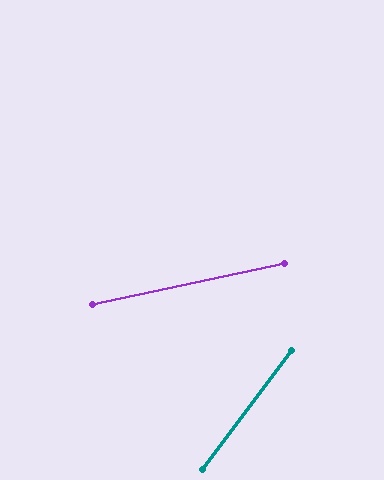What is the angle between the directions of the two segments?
Approximately 41 degrees.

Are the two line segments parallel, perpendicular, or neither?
Neither parallel nor perpendicular — they differ by about 41°.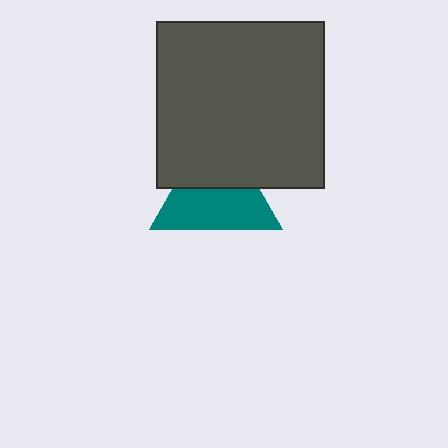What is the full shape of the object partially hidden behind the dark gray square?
The partially hidden object is a teal triangle.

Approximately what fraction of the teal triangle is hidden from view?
Roughly 43% of the teal triangle is hidden behind the dark gray square.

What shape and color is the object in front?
The object in front is a dark gray square.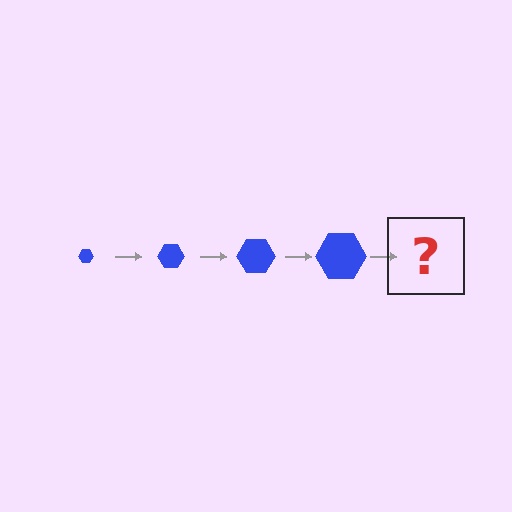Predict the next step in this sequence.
The next step is a blue hexagon, larger than the previous one.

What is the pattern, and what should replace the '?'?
The pattern is that the hexagon gets progressively larger each step. The '?' should be a blue hexagon, larger than the previous one.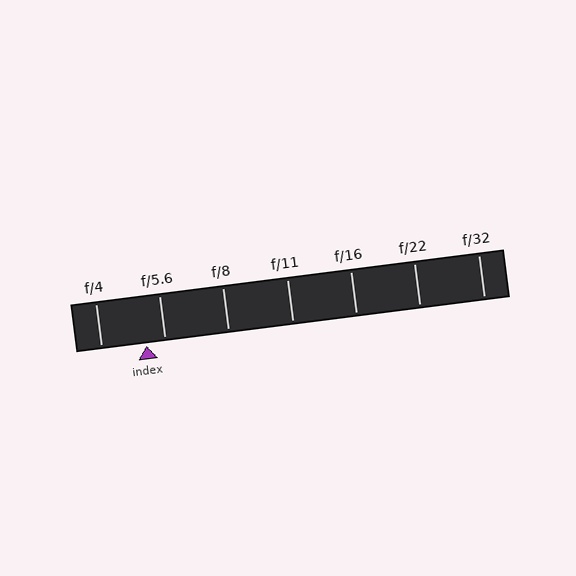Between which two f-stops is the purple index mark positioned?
The index mark is between f/4 and f/5.6.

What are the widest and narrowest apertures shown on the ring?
The widest aperture shown is f/4 and the narrowest is f/32.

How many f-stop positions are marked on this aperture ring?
There are 7 f-stop positions marked.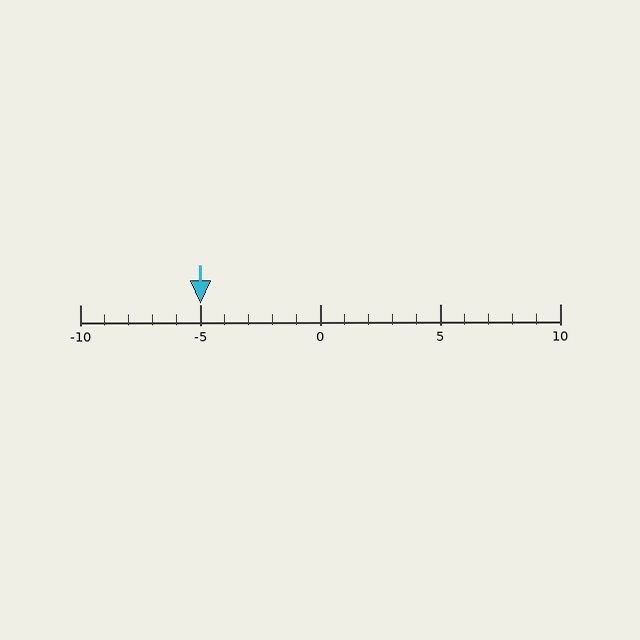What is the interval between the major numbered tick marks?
The major tick marks are spaced 5 units apart.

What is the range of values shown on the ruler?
The ruler shows values from -10 to 10.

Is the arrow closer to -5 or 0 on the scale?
The arrow is closer to -5.